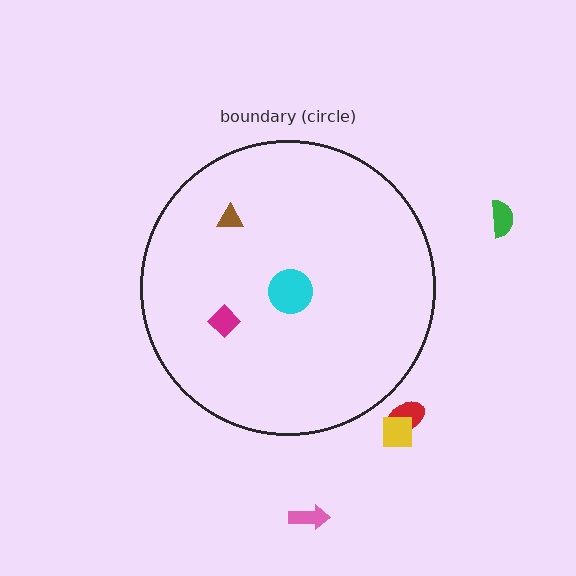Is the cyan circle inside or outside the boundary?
Inside.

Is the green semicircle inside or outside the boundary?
Outside.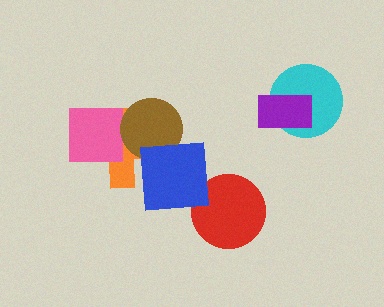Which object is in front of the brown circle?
The blue square is in front of the brown circle.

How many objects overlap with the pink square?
1 object overlaps with the pink square.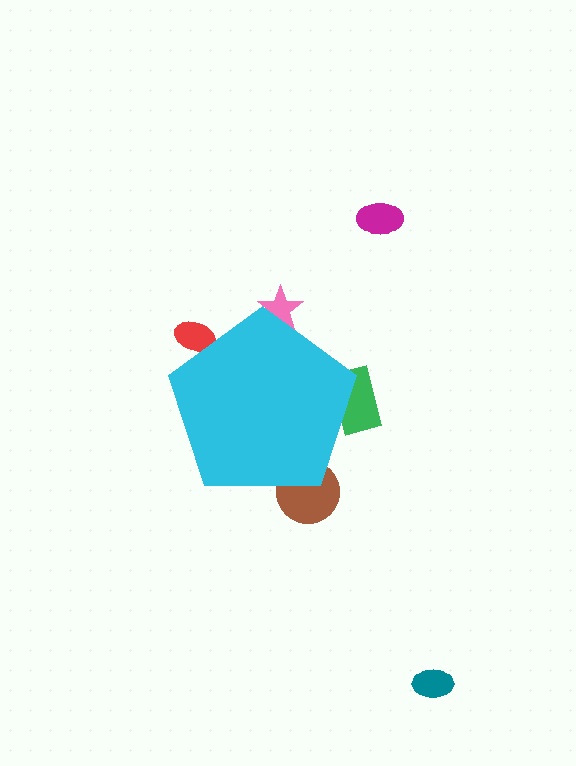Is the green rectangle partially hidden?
Yes, the green rectangle is partially hidden behind the cyan pentagon.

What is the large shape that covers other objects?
A cyan pentagon.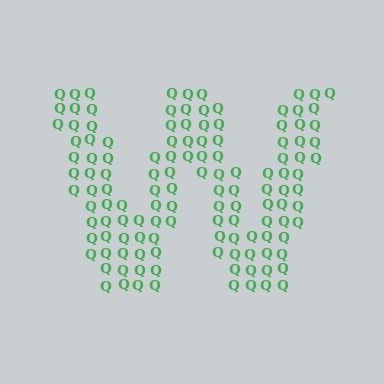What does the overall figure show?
The overall figure shows the letter W.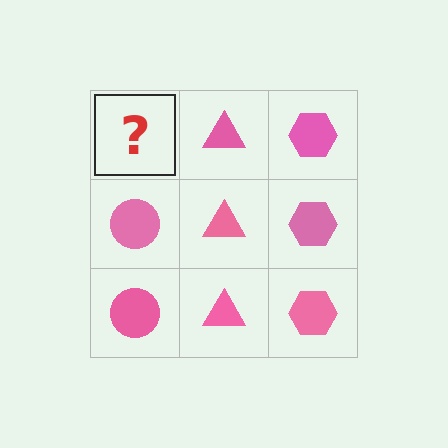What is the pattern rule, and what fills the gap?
The rule is that each column has a consistent shape. The gap should be filled with a pink circle.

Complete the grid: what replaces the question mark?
The question mark should be replaced with a pink circle.